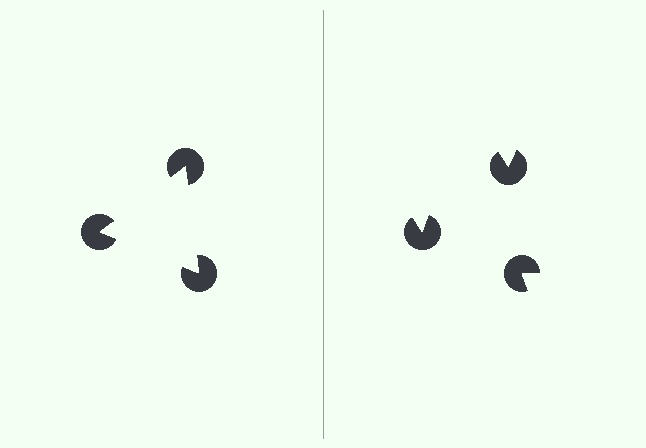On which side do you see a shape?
An illusory triangle appears on the left side. On the right side the wedge cuts are rotated, so no coherent shape forms.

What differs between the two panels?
The pac-man discs are positioned identically on both sides; only the wedge orientations differ. On the left they align to a triangle; on the right they are misaligned.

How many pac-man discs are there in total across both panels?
6 — 3 on each side.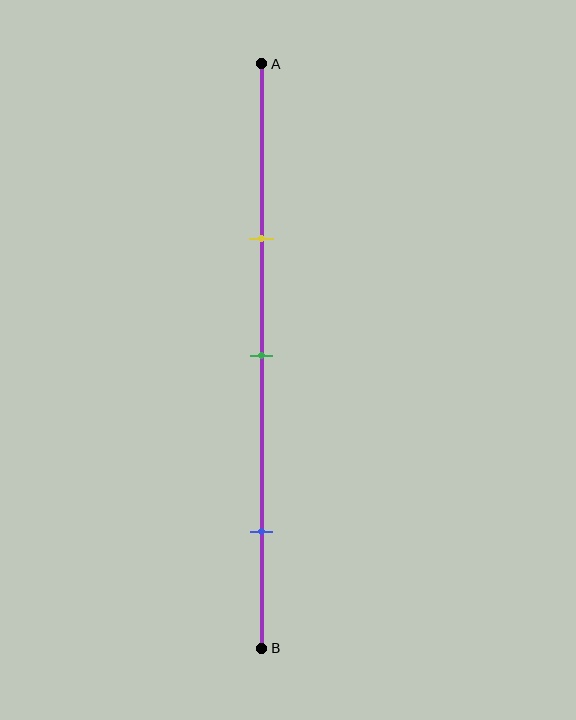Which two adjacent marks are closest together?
The yellow and green marks are the closest adjacent pair.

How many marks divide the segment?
There are 3 marks dividing the segment.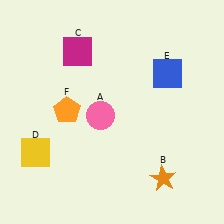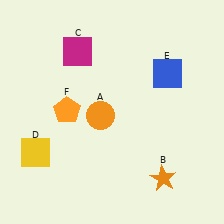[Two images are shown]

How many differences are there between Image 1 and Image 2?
There is 1 difference between the two images.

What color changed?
The circle (A) changed from pink in Image 1 to orange in Image 2.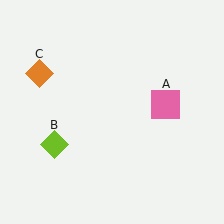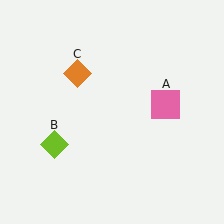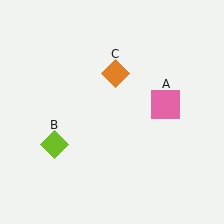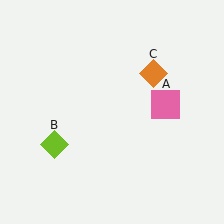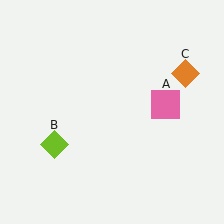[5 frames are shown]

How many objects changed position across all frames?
1 object changed position: orange diamond (object C).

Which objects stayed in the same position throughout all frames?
Pink square (object A) and lime diamond (object B) remained stationary.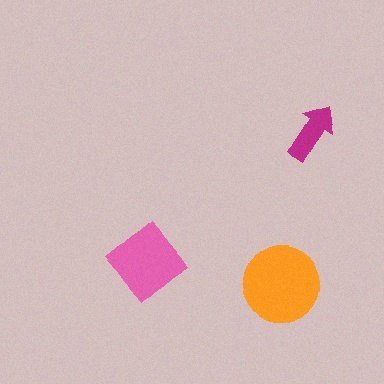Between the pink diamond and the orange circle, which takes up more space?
The orange circle.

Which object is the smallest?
The magenta arrow.